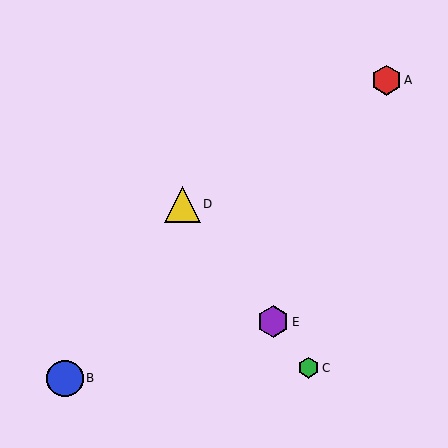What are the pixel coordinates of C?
Object C is at (309, 368).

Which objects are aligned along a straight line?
Objects C, D, E are aligned along a straight line.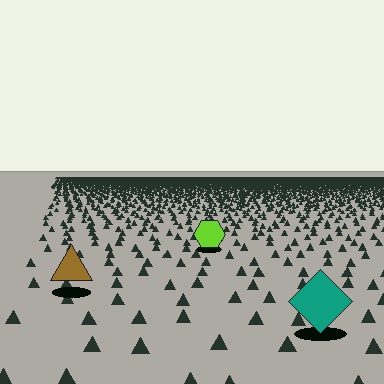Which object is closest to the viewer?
The teal diamond is closest. The texture marks near it are larger and more spread out.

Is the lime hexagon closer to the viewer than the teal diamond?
No. The teal diamond is closer — you can tell from the texture gradient: the ground texture is coarser near it.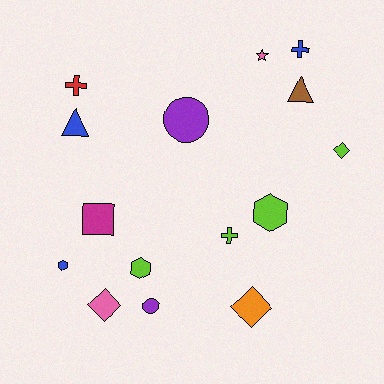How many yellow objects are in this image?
There are no yellow objects.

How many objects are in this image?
There are 15 objects.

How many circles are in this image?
There are 2 circles.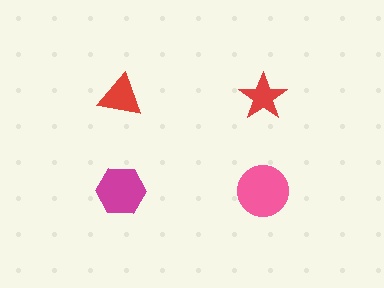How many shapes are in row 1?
2 shapes.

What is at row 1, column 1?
A red triangle.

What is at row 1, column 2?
A red star.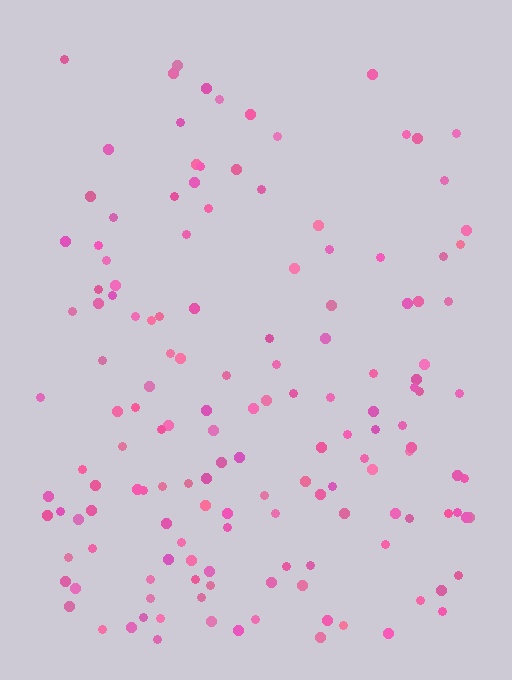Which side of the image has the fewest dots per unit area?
The top.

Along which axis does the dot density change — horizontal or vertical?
Vertical.